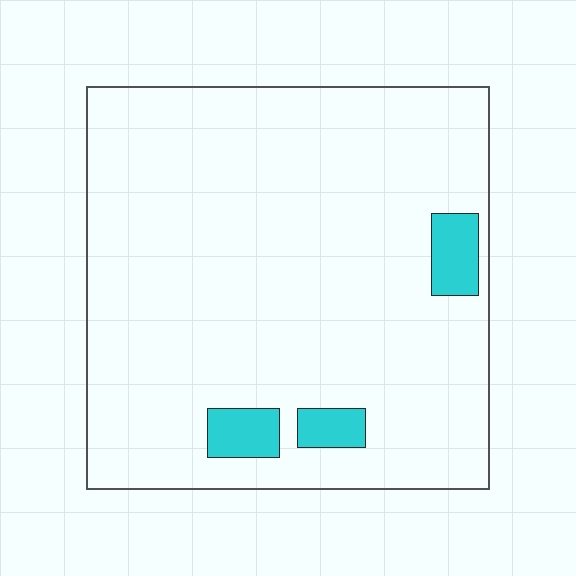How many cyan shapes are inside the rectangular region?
3.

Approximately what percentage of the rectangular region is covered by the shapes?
Approximately 5%.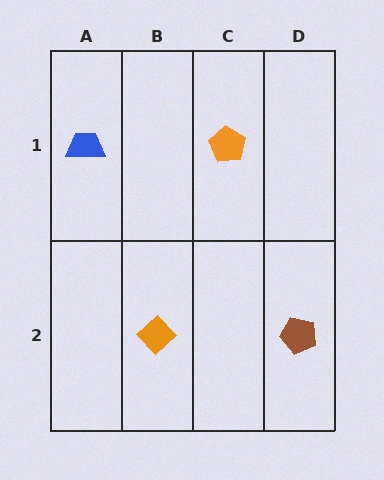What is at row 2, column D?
A brown pentagon.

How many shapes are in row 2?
2 shapes.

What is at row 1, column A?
A blue trapezoid.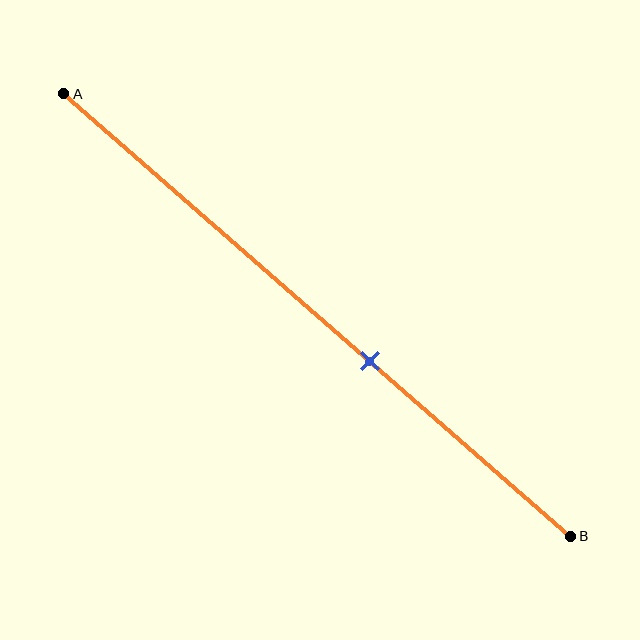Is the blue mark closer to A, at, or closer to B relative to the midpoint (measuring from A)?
The blue mark is closer to point B than the midpoint of segment AB.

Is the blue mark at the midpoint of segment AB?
No, the mark is at about 60% from A, not at the 50% midpoint.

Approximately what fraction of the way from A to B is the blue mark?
The blue mark is approximately 60% of the way from A to B.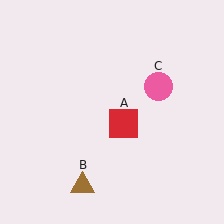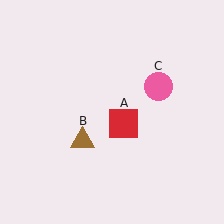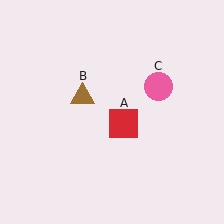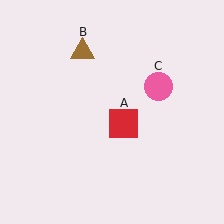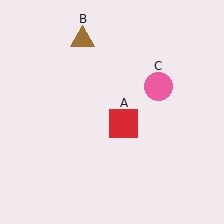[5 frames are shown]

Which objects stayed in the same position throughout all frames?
Red square (object A) and pink circle (object C) remained stationary.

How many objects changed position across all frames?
1 object changed position: brown triangle (object B).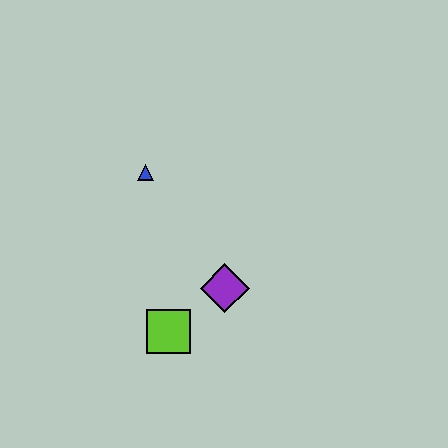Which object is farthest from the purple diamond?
The blue triangle is farthest from the purple diamond.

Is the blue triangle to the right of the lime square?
No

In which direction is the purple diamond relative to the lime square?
The purple diamond is to the right of the lime square.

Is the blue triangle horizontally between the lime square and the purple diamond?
No